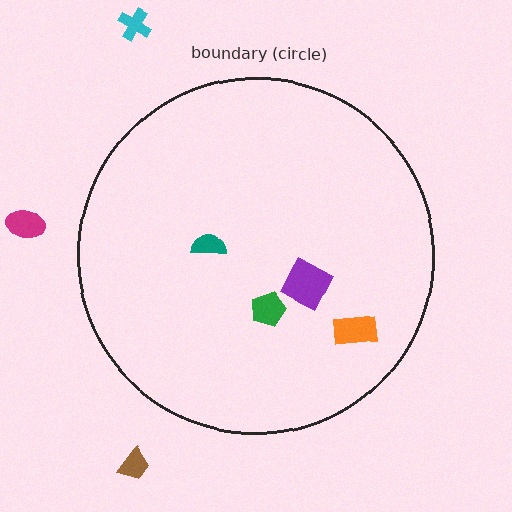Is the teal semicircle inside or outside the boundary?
Inside.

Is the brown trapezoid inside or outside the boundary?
Outside.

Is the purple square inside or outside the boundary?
Inside.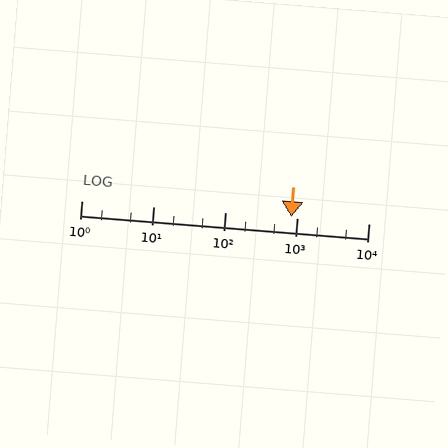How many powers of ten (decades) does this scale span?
The scale spans 4 decades, from 1 to 10000.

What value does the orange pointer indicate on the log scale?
The pointer indicates approximately 840.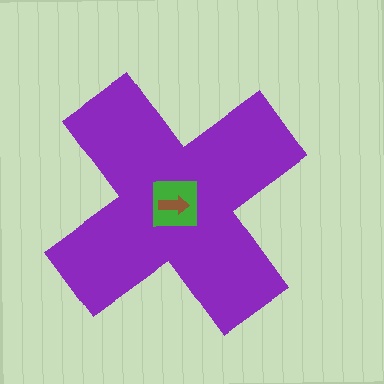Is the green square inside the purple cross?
Yes.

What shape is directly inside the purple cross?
The green square.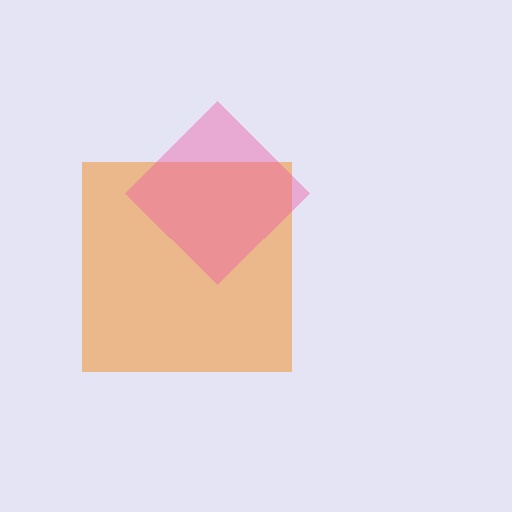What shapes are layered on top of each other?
The layered shapes are: an orange square, a pink diamond.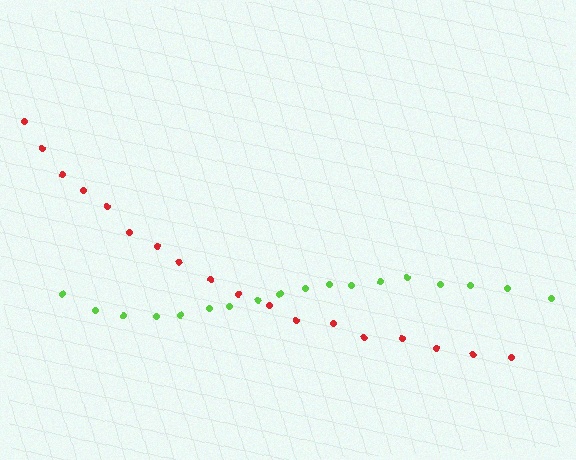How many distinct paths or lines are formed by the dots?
There are 2 distinct paths.